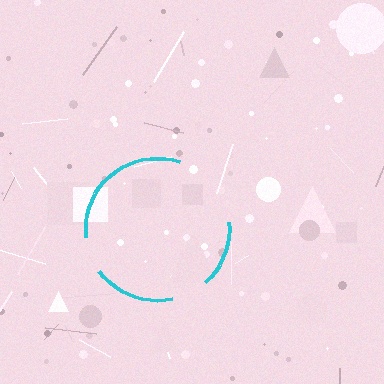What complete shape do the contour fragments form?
The contour fragments form a circle.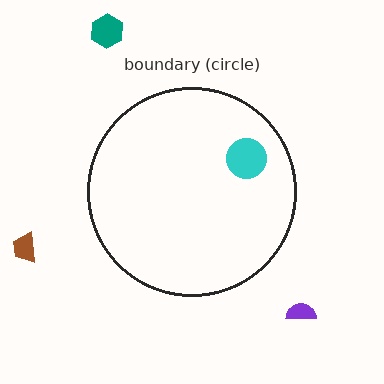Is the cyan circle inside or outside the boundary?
Inside.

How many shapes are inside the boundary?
1 inside, 3 outside.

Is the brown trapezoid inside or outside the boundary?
Outside.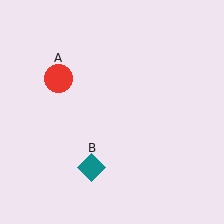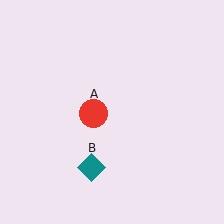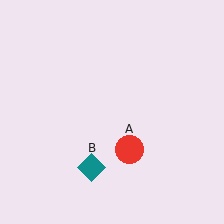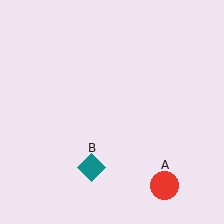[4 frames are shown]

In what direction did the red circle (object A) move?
The red circle (object A) moved down and to the right.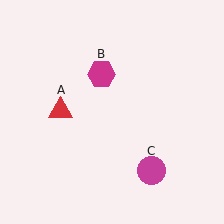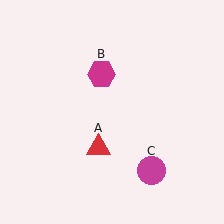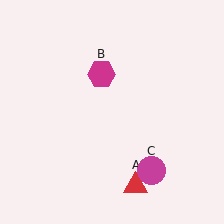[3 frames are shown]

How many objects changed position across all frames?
1 object changed position: red triangle (object A).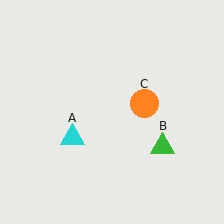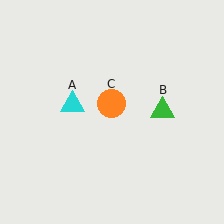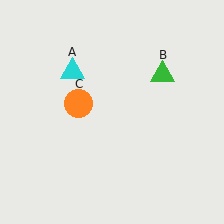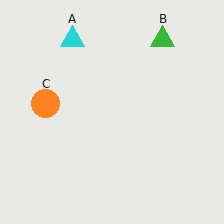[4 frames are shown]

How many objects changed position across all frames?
3 objects changed position: cyan triangle (object A), green triangle (object B), orange circle (object C).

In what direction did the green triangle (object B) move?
The green triangle (object B) moved up.